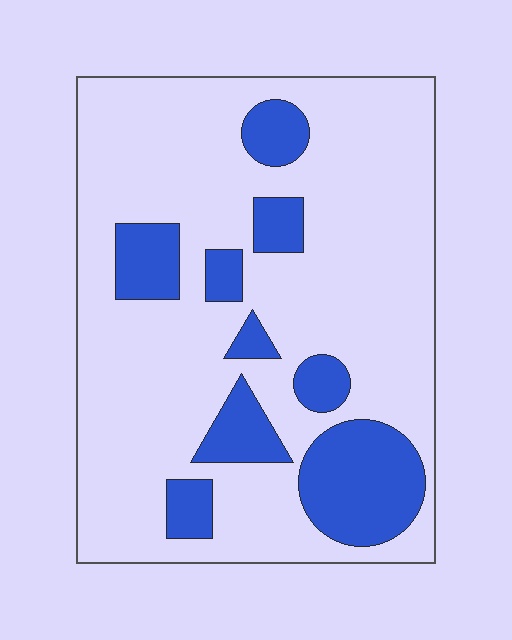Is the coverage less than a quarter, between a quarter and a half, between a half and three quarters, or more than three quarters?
Less than a quarter.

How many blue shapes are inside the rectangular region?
9.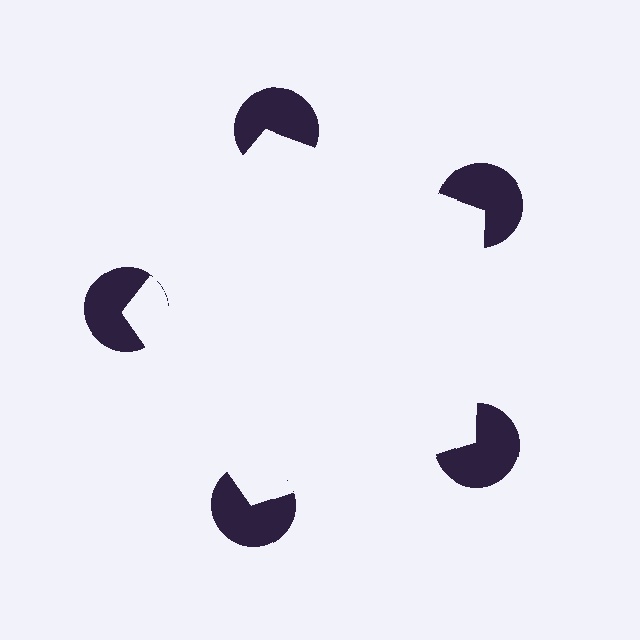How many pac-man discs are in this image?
There are 5 — one at each vertex of the illusory pentagon.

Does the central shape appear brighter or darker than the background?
It typically appears slightly brighter than the background, even though no actual brightness change is drawn.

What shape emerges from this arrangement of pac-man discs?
An illusory pentagon — its edges are inferred from the aligned wedge cuts in the pac-man discs, not physically drawn.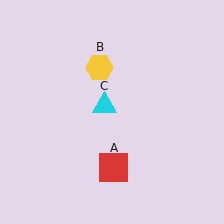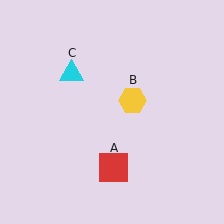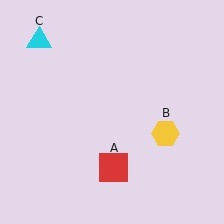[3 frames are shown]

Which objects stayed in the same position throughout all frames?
Red square (object A) remained stationary.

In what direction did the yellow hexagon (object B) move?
The yellow hexagon (object B) moved down and to the right.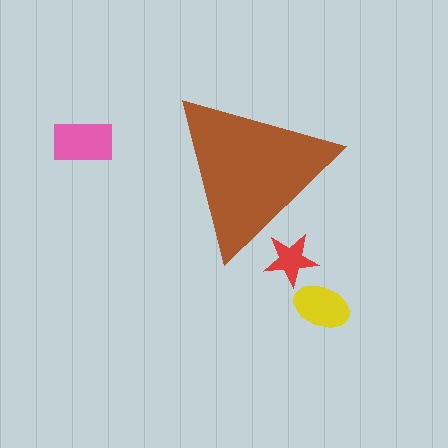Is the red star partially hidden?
Yes, the red star is partially hidden behind the brown triangle.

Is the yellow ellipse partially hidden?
No, the yellow ellipse is fully visible.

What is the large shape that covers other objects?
A brown triangle.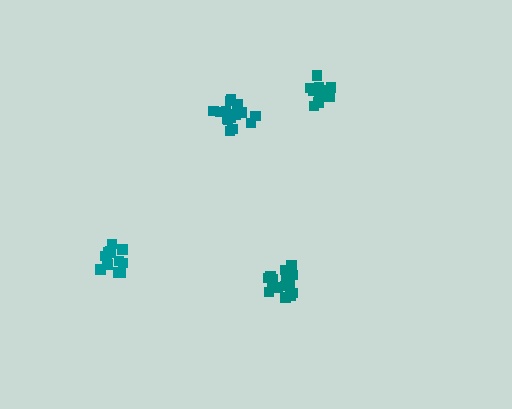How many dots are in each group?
Group 1: 16 dots, Group 2: 12 dots, Group 3: 15 dots, Group 4: 12 dots (55 total).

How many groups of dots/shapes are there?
There are 4 groups.